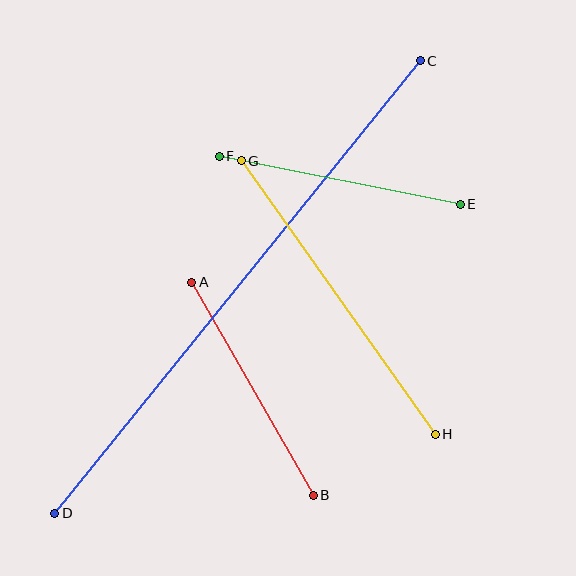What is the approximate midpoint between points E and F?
The midpoint is at approximately (340, 180) pixels.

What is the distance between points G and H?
The distance is approximately 335 pixels.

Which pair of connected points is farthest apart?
Points C and D are farthest apart.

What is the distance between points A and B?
The distance is approximately 245 pixels.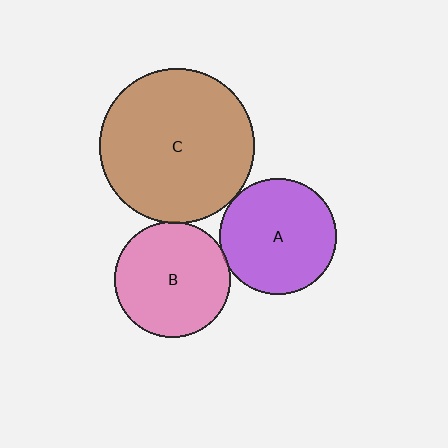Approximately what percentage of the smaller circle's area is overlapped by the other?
Approximately 5%.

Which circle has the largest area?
Circle C (brown).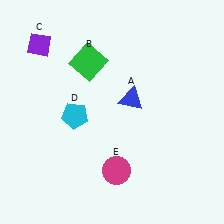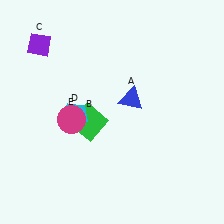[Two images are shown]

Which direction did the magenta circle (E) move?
The magenta circle (E) moved up.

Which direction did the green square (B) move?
The green square (B) moved down.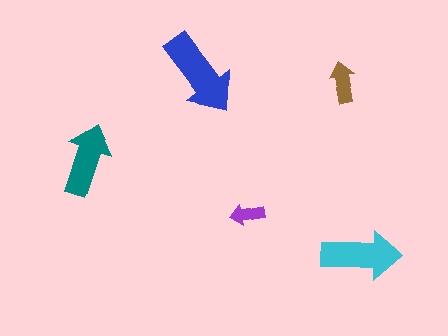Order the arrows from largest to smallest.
the blue one, the cyan one, the teal one, the brown one, the purple one.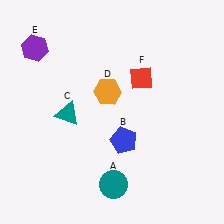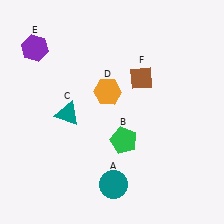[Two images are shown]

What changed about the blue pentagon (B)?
In Image 1, B is blue. In Image 2, it changed to green.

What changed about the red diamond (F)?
In Image 1, F is red. In Image 2, it changed to brown.